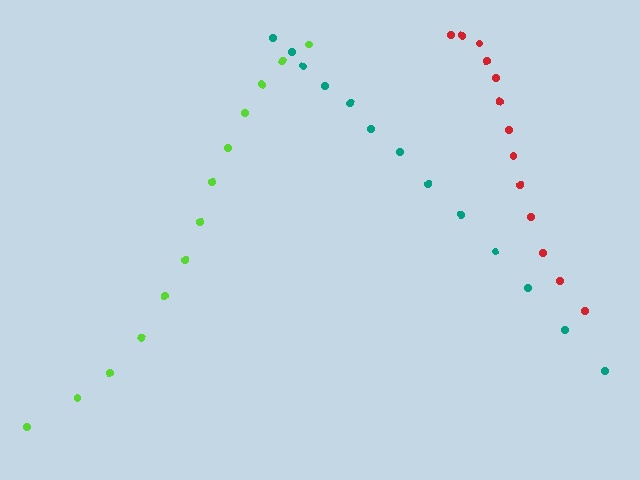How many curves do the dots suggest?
There are 3 distinct paths.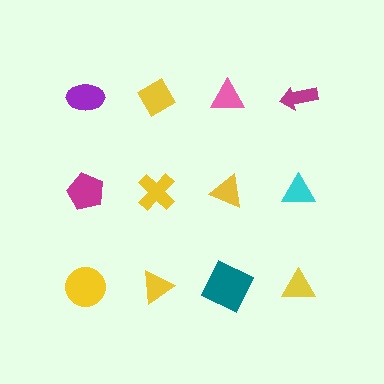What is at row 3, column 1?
A yellow circle.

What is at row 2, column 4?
A cyan triangle.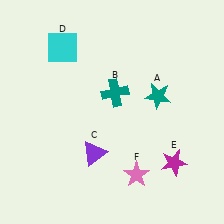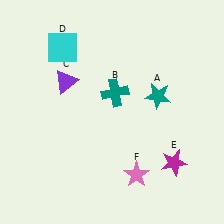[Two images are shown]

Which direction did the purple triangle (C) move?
The purple triangle (C) moved up.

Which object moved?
The purple triangle (C) moved up.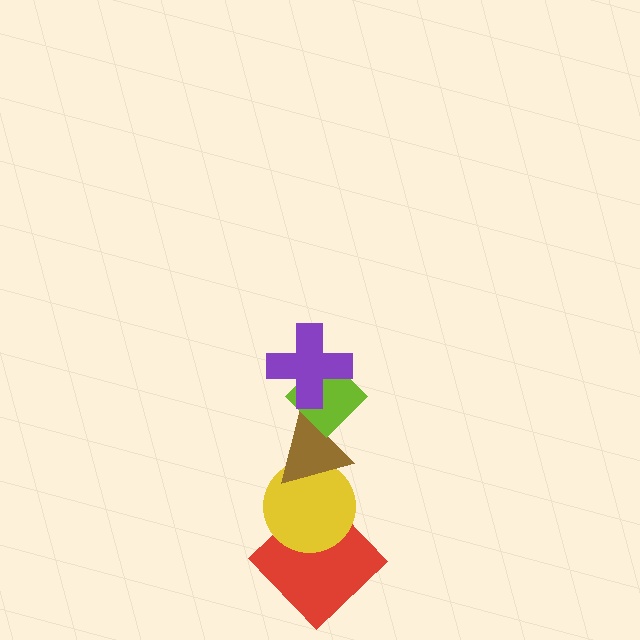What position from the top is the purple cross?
The purple cross is 1st from the top.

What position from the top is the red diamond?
The red diamond is 5th from the top.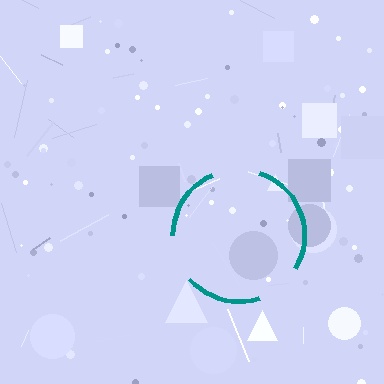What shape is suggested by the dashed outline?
The dashed outline suggests a circle.